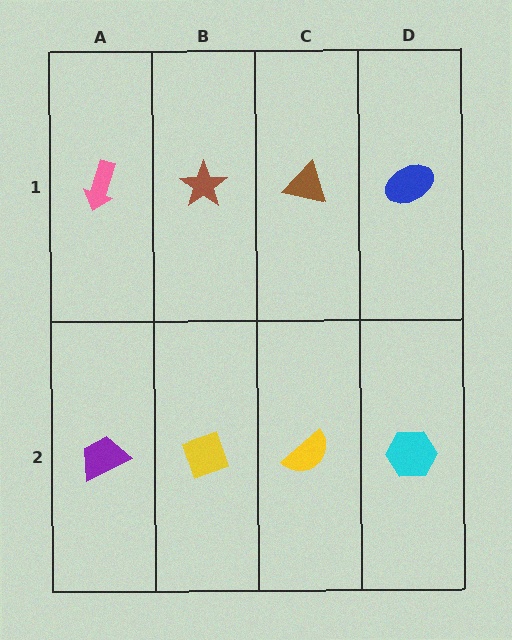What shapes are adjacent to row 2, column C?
A brown triangle (row 1, column C), a yellow diamond (row 2, column B), a cyan hexagon (row 2, column D).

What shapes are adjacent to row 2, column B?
A brown star (row 1, column B), a purple trapezoid (row 2, column A), a yellow semicircle (row 2, column C).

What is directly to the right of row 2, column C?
A cyan hexagon.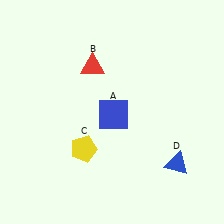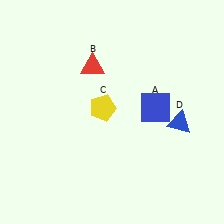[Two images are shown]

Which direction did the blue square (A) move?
The blue square (A) moved right.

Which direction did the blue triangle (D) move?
The blue triangle (D) moved up.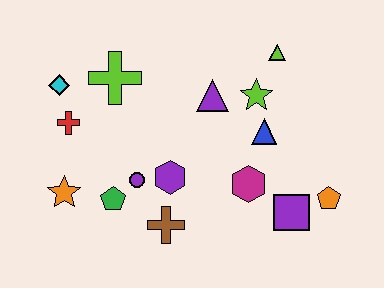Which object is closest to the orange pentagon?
The purple square is closest to the orange pentagon.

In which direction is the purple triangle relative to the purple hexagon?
The purple triangle is above the purple hexagon.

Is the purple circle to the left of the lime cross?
No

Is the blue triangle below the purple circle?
No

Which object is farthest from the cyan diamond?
The orange pentagon is farthest from the cyan diamond.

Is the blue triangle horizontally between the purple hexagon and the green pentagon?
No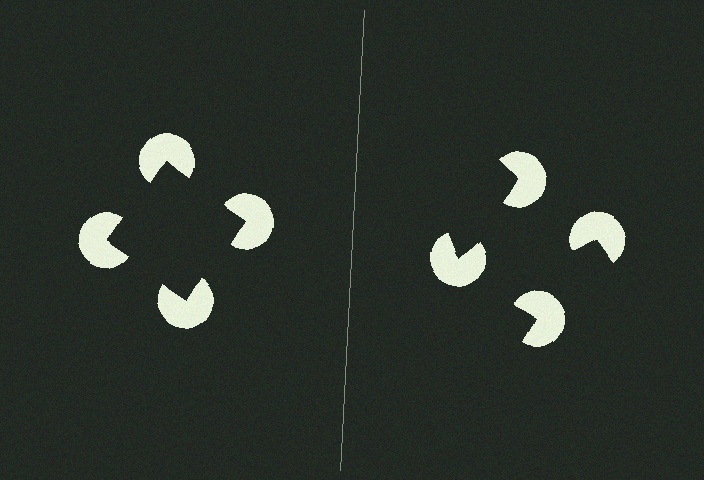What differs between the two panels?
The pac-man discs are positioned identically on both sides; only the wedge orientations differ. On the left they align to a square; on the right they are misaligned.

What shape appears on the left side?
An illusory square.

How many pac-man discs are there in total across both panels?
8 — 4 on each side.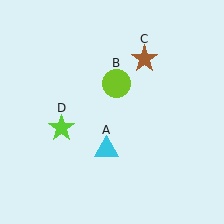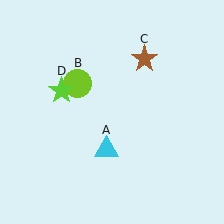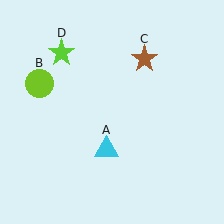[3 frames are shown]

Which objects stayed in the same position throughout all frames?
Cyan triangle (object A) and brown star (object C) remained stationary.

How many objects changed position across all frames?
2 objects changed position: lime circle (object B), lime star (object D).